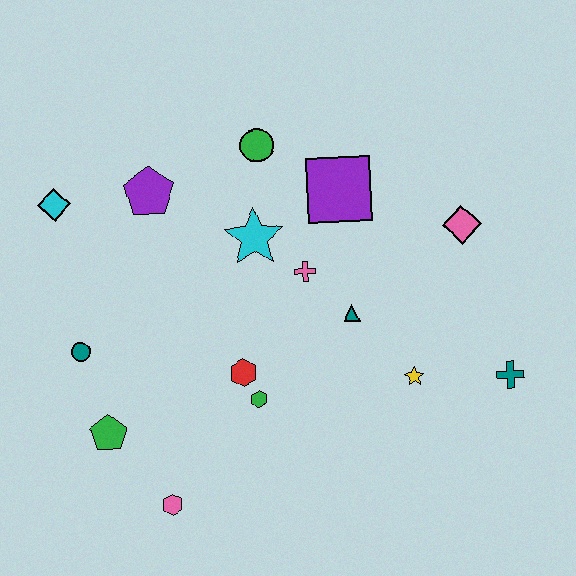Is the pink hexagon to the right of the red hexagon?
No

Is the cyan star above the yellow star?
Yes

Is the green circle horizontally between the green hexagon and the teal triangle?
Yes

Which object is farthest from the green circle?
The pink hexagon is farthest from the green circle.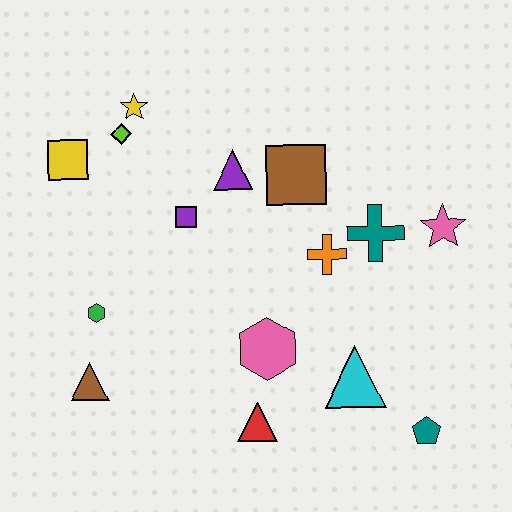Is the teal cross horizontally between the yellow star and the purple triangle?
No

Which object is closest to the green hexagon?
The brown triangle is closest to the green hexagon.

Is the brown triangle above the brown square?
No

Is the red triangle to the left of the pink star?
Yes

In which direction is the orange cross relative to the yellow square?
The orange cross is to the right of the yellow square.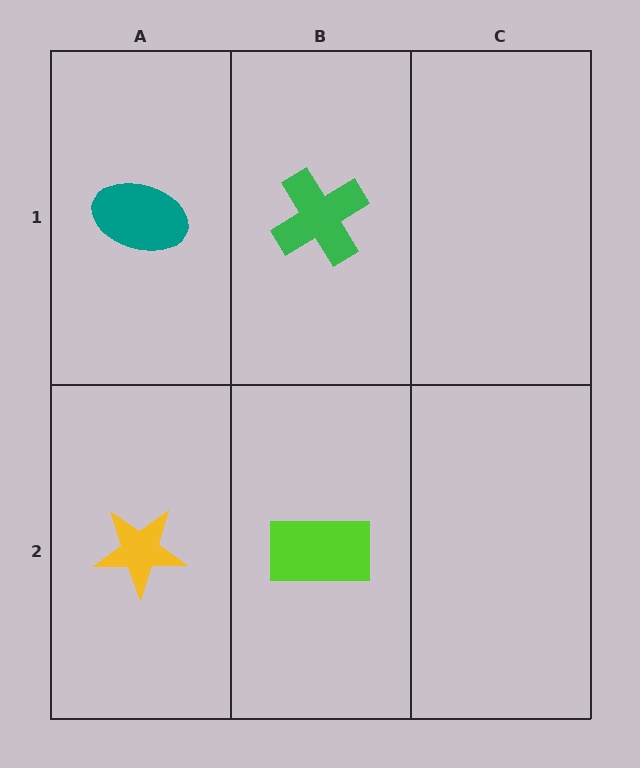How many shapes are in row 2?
2 shapes.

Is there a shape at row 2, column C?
No, that cell is empty.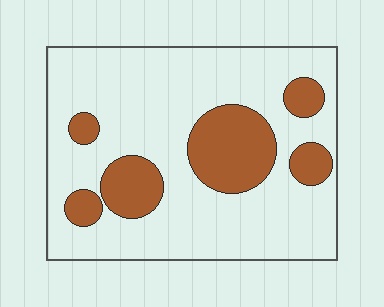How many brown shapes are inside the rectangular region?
6.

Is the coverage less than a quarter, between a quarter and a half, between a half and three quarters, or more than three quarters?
Less than a quarter.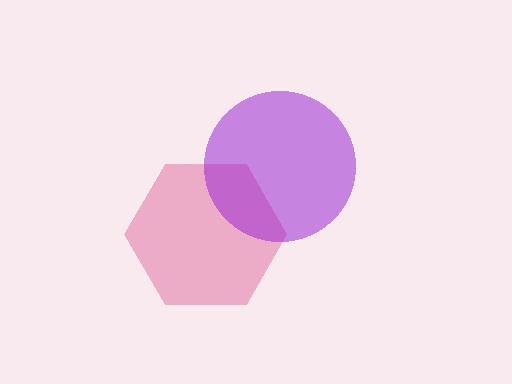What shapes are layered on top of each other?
The layered shapes are: a pink hexagon, a purple circle.